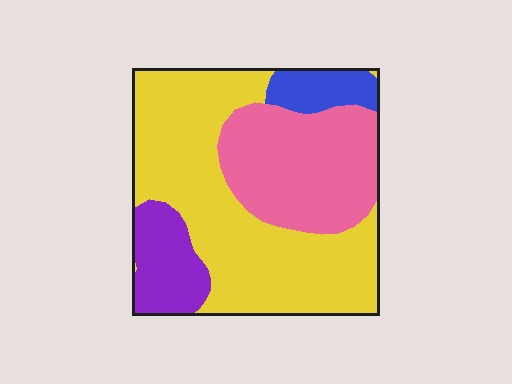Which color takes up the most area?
Yellow, at roughly 50%.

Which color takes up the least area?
Blue, at roughly 5%.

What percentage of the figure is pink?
Pink covers 29% of the figure.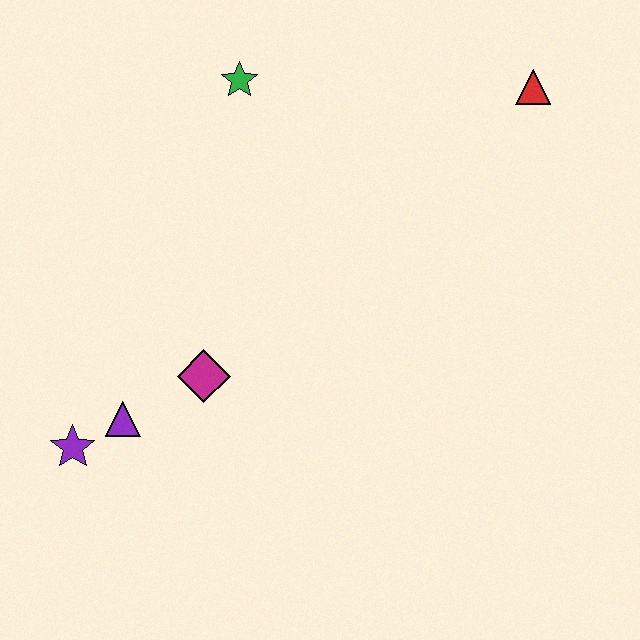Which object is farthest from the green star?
The purple star is farthest from the green star.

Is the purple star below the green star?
Yes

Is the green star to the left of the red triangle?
Yes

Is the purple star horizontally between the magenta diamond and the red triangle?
No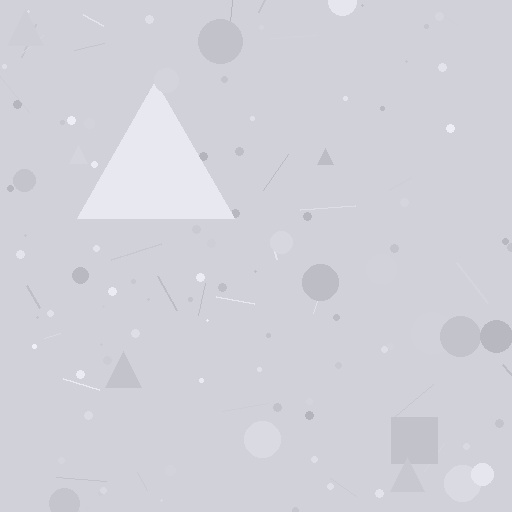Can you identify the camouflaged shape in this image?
The camouflaged shape is a triangle.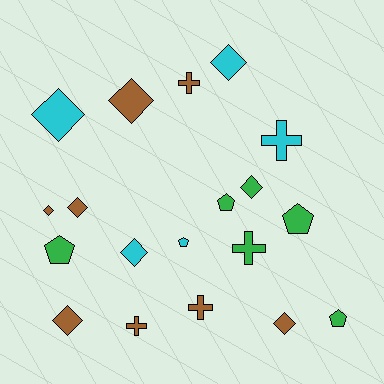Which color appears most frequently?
Brown, with 8 objects.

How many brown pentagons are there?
There are no brown pentagons.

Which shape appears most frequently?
Diamond, with 9 objects.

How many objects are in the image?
There are 19 objects.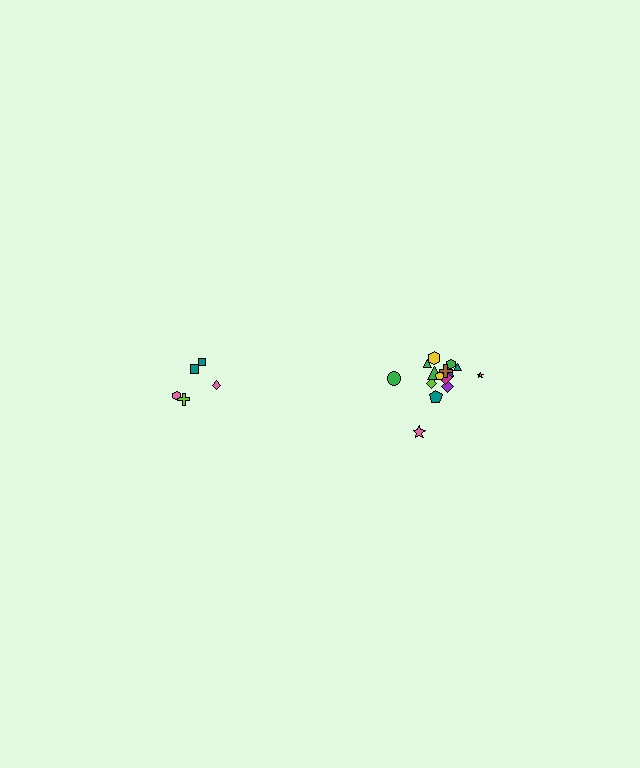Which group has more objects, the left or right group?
The right group.